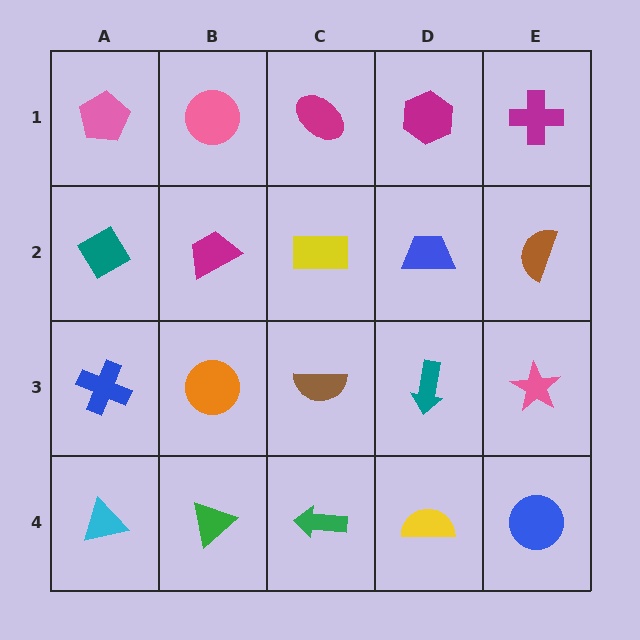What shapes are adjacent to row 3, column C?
A yellow rectangle (row 2, column C), a green arrow (row 4, column C), an orange circle (row 3, column B), a teal arrow (row 3, column D).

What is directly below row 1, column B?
A magenta trapezoid.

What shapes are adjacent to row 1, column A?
A teal diamond (row 2, column A), a pink circle (row 1, column B).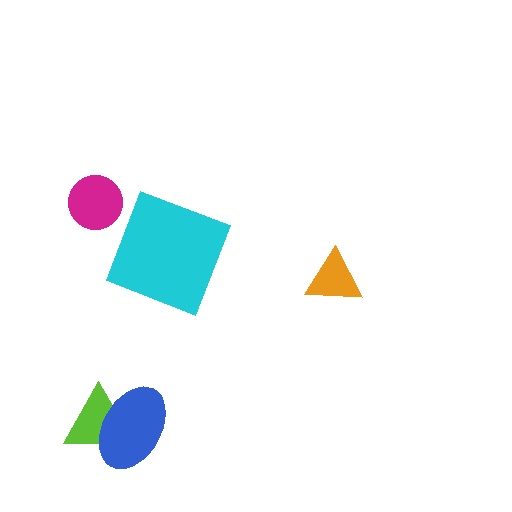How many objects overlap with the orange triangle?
0 objects overlap with the orange triangle.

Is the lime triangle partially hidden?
Yes, it is partially covered by another shape.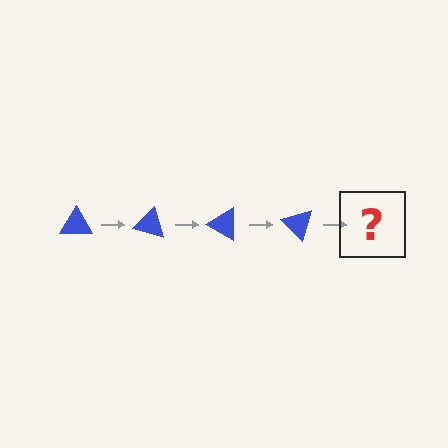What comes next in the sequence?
The next element should be a blue triangle rotated 60 degrees.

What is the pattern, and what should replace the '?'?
The pattern is that the triangle rotates 15 degrees each step. The '?' should be a blue triangle rotated 60 degrees.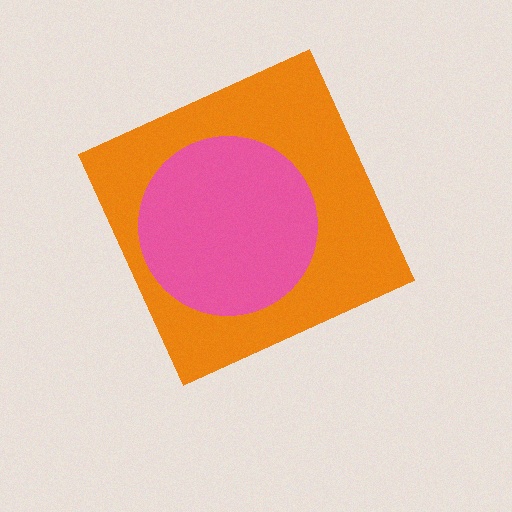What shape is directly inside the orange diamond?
The pink circle.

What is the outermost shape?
The orange diamond.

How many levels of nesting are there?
2.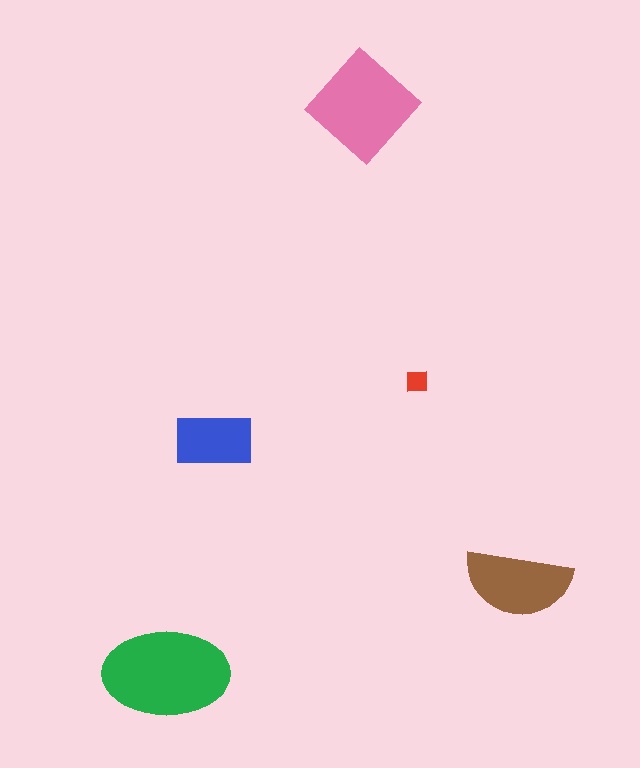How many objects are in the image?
There are 5 objects in the image.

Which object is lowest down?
The green ellipse is bottommost.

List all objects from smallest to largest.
The red square, the blue rectangle, the brown semicircle, the pink diamond, the green ellipse.